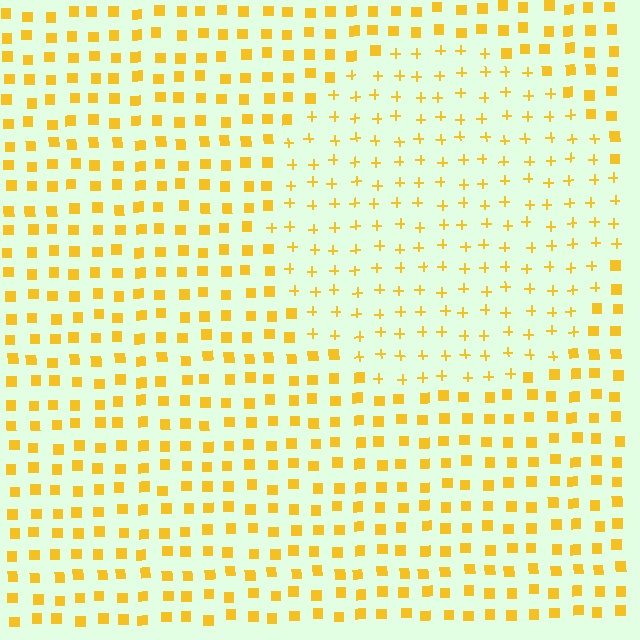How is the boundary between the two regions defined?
The boundary is defined by a change in element shape: plus signs inside vs. squares outside. All elements share the same color and spacing.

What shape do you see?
I see a circle.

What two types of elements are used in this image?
The image uses plus signs inside the circle region and squares outside it.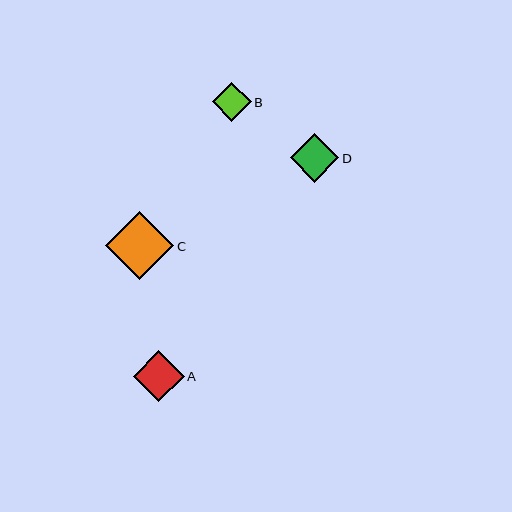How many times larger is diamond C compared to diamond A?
Diamond C is approximately 1.3 times the size of diamond A.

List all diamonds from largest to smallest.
From largest to smallest: C, A, D, B.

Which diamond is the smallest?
Diamond B is the smallest with a size of approximately 39 pixels.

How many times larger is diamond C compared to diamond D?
Diamond C is approximately 1.4 times the size of diamond D.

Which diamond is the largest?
Diamond C is the largest with a size of approximately 68 pixels.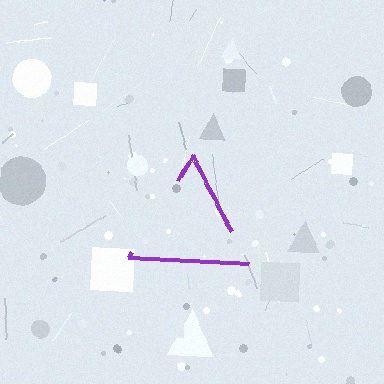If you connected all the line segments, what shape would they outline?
They would outline a triangle.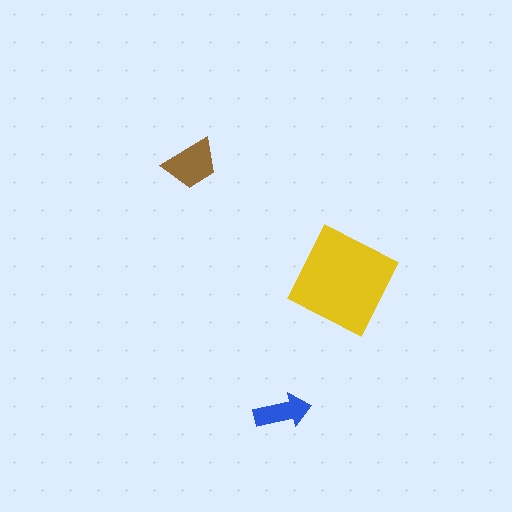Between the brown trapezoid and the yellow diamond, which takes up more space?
The yellow diamond.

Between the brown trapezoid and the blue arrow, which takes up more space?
The brown trapezoid.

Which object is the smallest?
The blue arrow.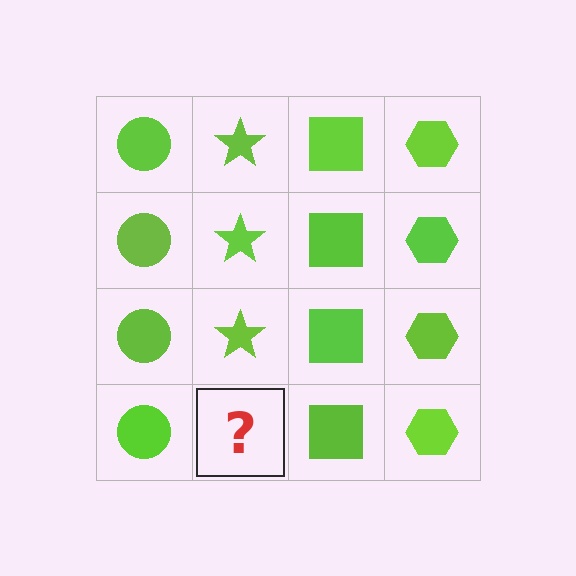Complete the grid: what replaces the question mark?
The question mark should be replaced with a lime star.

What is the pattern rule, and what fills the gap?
The rule is that each column has a consistent shape. The gap should be filled with a lime star.